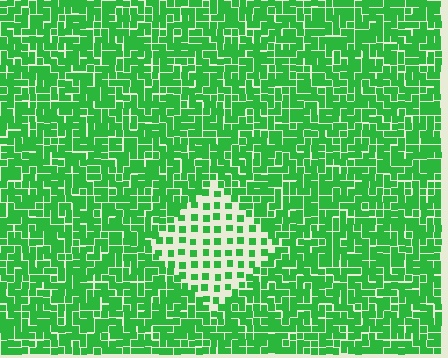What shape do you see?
I see a diamond.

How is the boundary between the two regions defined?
The boundary is defined by a change in element density (approximately 2.6x ratio). All elements are the same color, size, and shape.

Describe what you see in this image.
The image contains small green elements arranged at two different densities. A diamond-shaped region is visible where the elements are less densely packed than the surrounding area.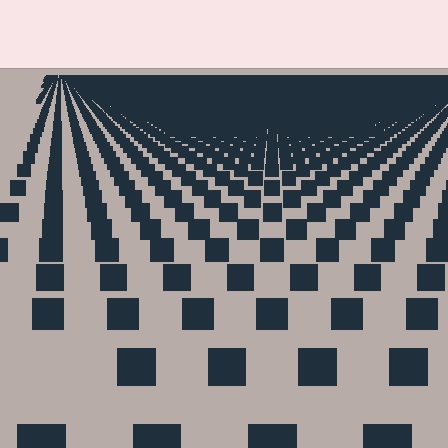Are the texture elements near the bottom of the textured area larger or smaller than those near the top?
Larger. Near the bottom, elements are closer to the viewer and appear at a bigger on-screen size.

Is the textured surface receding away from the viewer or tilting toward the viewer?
The surface is receding away from the viewer. Texture elements get smaller and denser toward the top.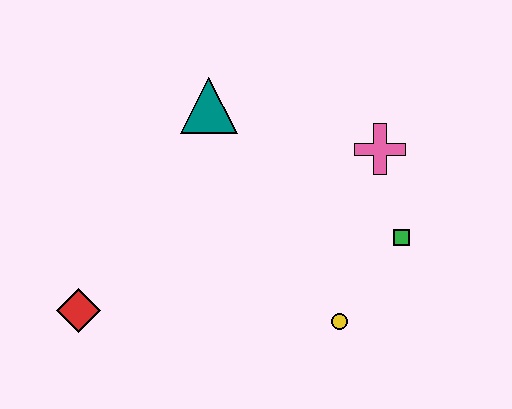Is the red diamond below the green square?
Yes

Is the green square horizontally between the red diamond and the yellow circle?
No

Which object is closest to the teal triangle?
The pink cross is closest to the teal triangle.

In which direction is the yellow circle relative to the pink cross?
The yellow circle is below the pink cross.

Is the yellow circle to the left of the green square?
Yes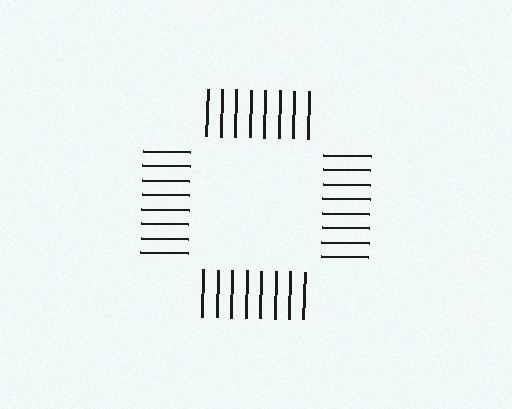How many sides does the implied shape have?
4 sides — the line-ends trace a square.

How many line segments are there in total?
32 — 8 along each of the 4 edges.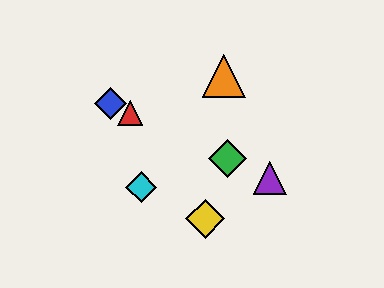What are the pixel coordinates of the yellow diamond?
The yellow diamond is at (205, 219).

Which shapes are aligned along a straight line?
The red triangle, the blue diamond, the green diamond, the purple triangle are aligned along a straight line.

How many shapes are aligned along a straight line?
4 shapes (the red triangle, the blue diamond, the green diamond, the purple triangle) are aligned along a straight line.